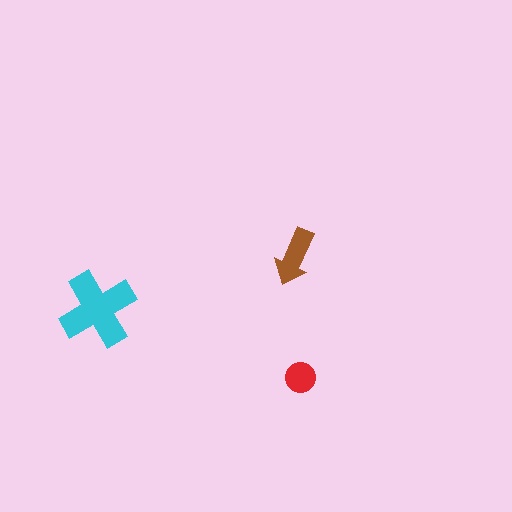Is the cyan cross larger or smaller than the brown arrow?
Larger.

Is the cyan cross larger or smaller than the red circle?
Larger.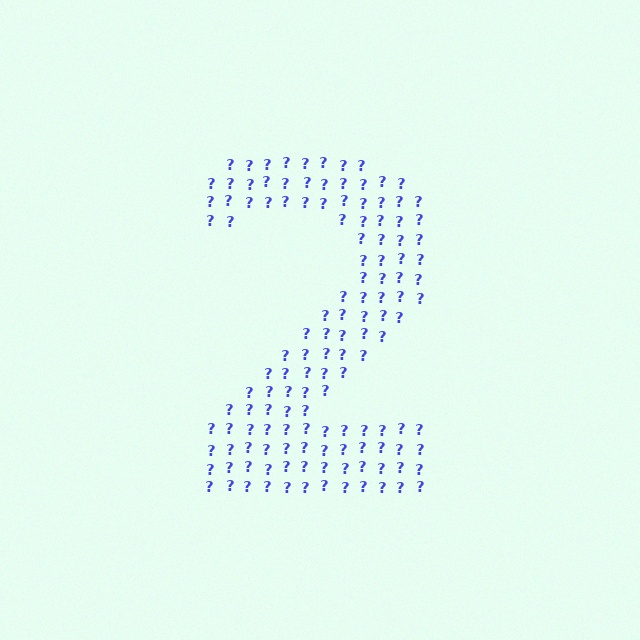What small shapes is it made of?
It is made of small question marks.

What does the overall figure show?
The overall figure shows the digit 2.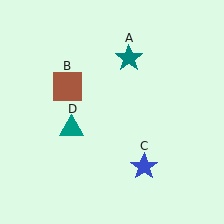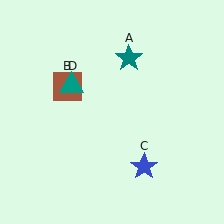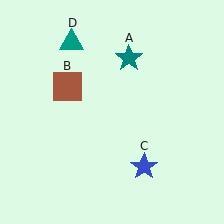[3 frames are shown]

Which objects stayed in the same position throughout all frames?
Teal star (object A) and brown square (object B) and blue star (object C) remained stationary.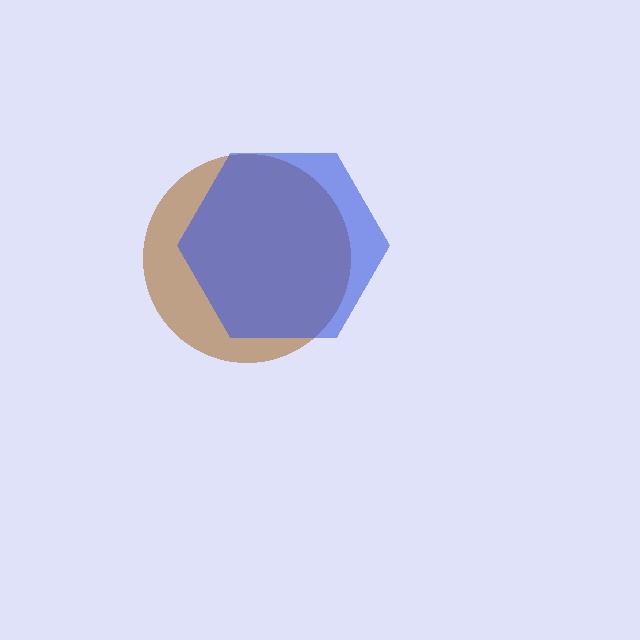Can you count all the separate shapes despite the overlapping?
Yes, there are 2 separate shapes.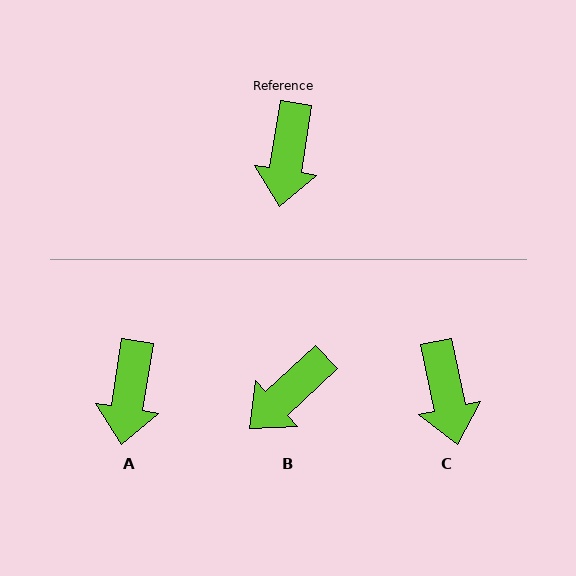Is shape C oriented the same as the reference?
No, it is off by about 21 degrees.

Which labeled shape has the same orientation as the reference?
A.